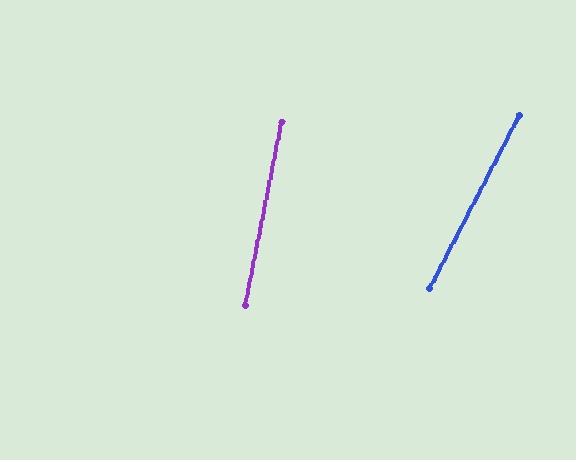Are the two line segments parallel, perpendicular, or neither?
Neither parallel nor perpendicular — they differ by about 16°.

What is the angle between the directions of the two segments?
Approximately 16 degrees.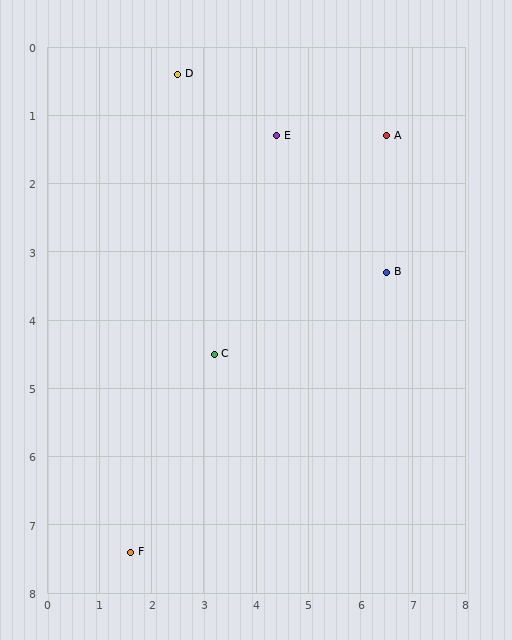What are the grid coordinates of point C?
Point C is at approximately (3.2, 4.5).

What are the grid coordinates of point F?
Point F is at approximately (1.6, 7.4).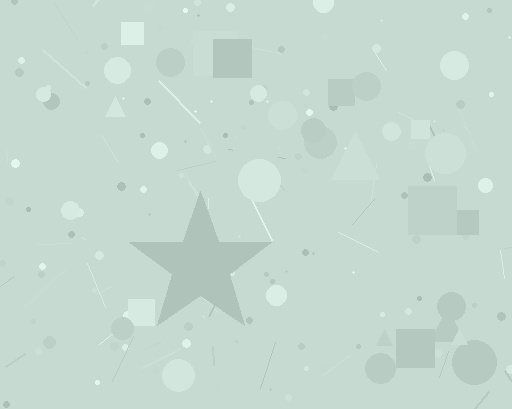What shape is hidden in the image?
A star is hidden in the image.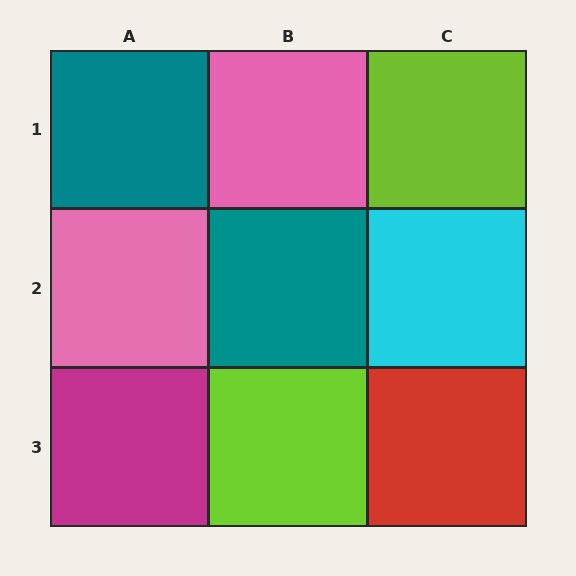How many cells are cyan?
1 cell is cyan.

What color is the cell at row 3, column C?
Red.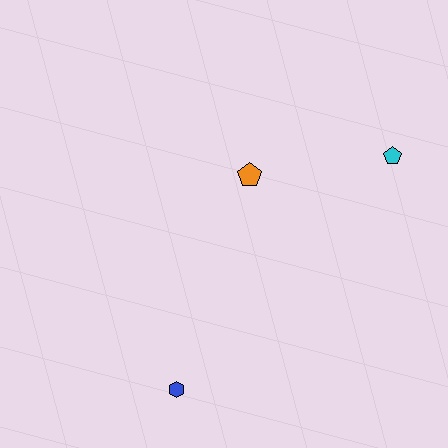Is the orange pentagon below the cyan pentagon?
Yes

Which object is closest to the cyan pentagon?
The orange pentagon is closest to the cyan pentagon.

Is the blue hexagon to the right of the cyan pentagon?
No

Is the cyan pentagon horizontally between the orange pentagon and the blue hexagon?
No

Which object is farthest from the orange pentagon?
The blue hexagon is farthest from the orange pentagon.